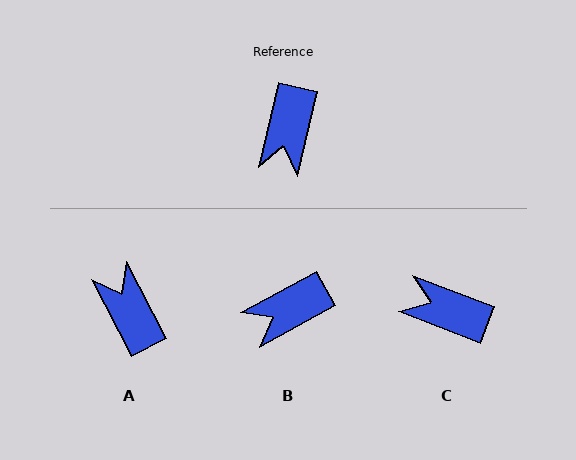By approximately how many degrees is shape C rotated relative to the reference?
Approximately 98 degrees clockwise.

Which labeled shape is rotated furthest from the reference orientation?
A, about 139 degrees away.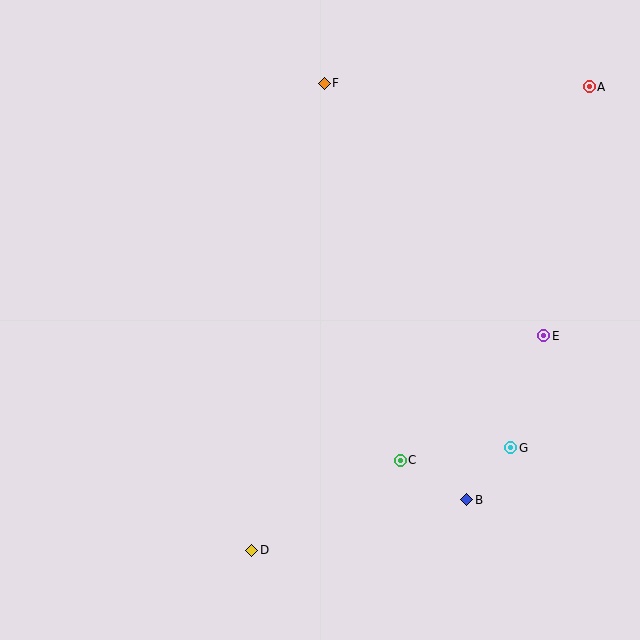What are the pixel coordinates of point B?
Point B is at (467, 500).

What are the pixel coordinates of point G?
Point G is at (511, 448).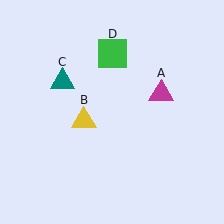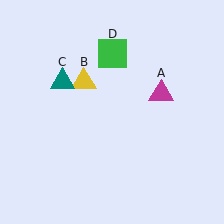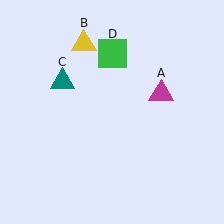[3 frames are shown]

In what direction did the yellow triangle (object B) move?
The yellow triangle (object B) moved up.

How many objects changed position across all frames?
1 object changed position: yellow triangle (object B).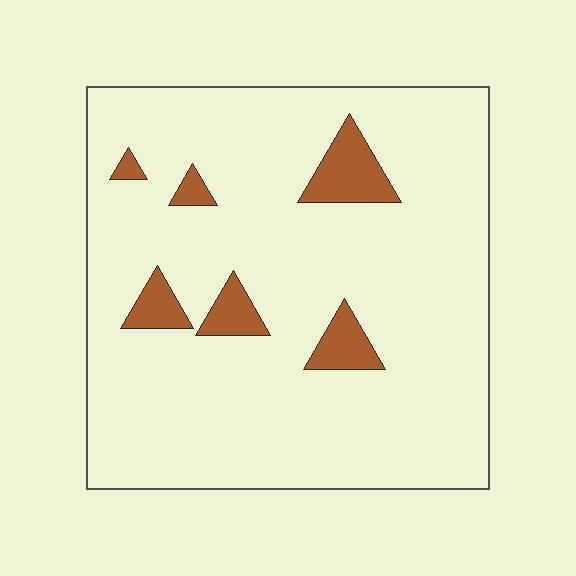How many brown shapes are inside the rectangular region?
6.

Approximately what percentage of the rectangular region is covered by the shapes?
Approximately 10%.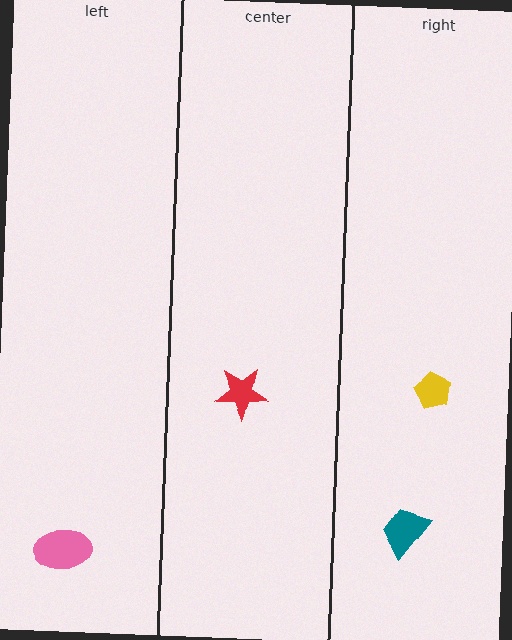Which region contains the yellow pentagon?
The right region.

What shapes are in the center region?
The red star.